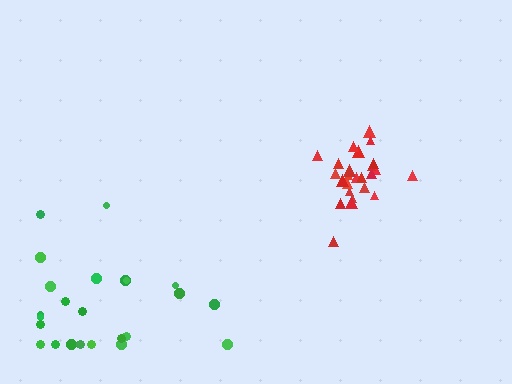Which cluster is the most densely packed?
Red.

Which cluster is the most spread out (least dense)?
Green.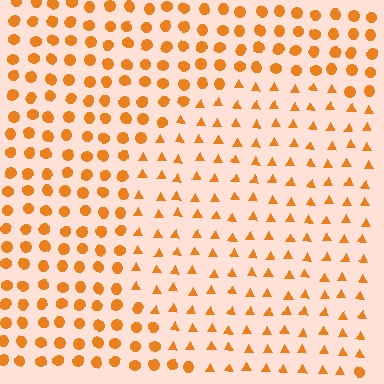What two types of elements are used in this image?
The image uses triangles inside the circle region and circles outside it.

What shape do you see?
I see a circle.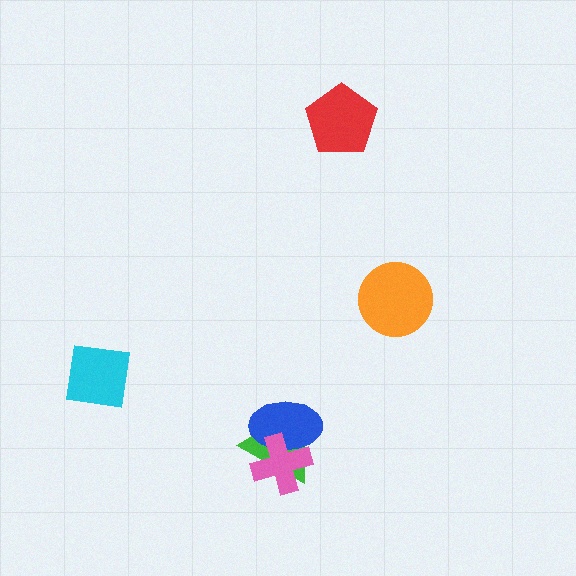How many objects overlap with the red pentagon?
0 objects overlap with the red pentagon.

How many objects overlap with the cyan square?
0 objects overlap with the cyan square.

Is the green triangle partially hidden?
Yes, it is partially covered by another shape.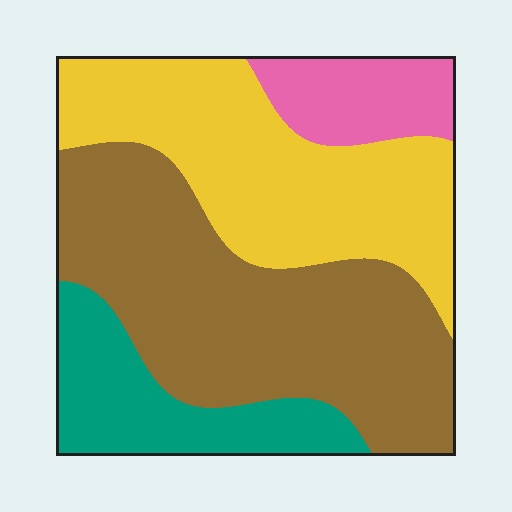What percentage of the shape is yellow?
Yellow covers 33% of the shape.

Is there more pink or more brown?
Brown.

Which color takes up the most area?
Brown, at roughly 40%.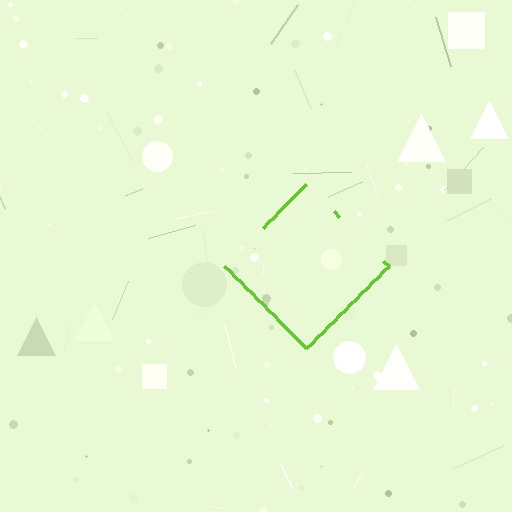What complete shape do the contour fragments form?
The contour fragments form a diamond.